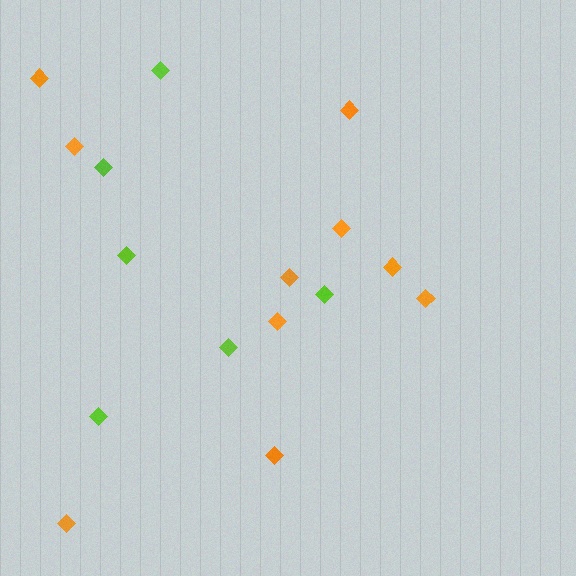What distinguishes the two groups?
There are 2 groups: one group of lime diamonds (6) and one group of orange diamonds (10).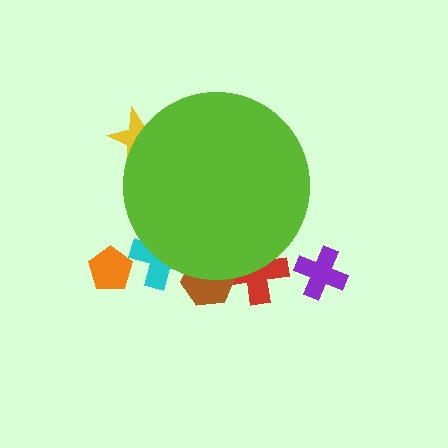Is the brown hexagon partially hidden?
Yes, the brown hexagon is partially hidden behind the lime circle.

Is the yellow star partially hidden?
Yes, the yellow star is partially hidden behind the lime circle.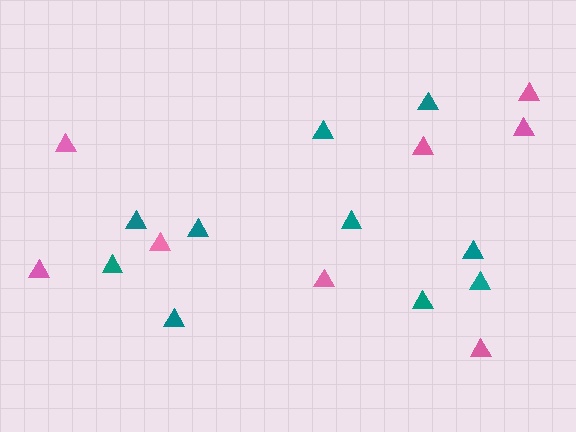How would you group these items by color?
There are 2 groups: one group of teal triangles (10) and one group of pink triangles (8).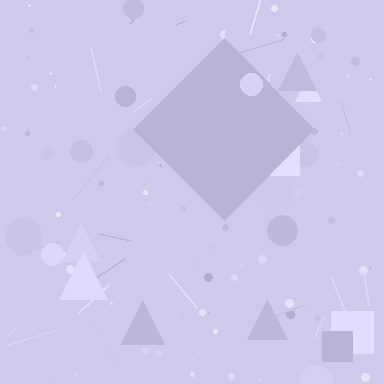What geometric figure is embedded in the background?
A diamond is embedded in the background.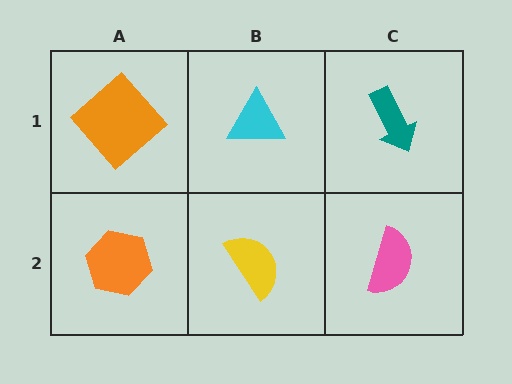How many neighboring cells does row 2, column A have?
2.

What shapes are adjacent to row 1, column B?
A yellow semicircle (row 2, column B), an orange diamond (row 1, column A), a teal arrow (row 1, column C).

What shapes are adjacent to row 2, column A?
An orange diamond (row 1, column A), a yellow semicircle (row 2, column B).